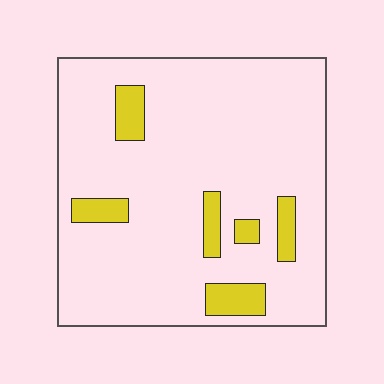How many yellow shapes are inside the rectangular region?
6.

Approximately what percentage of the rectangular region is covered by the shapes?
Approximately 10%.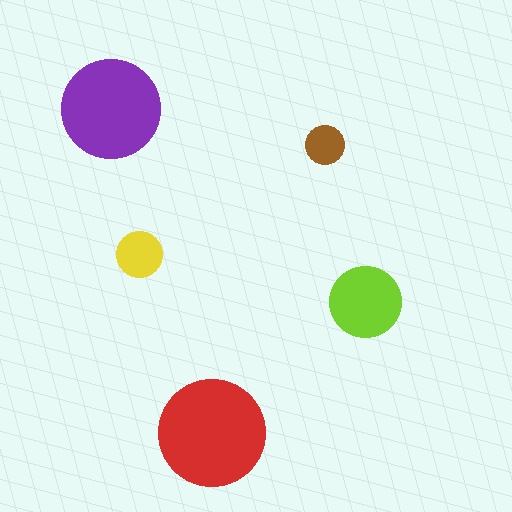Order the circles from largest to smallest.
the red one, the purple one, the lime one, the yellow one, the brown one.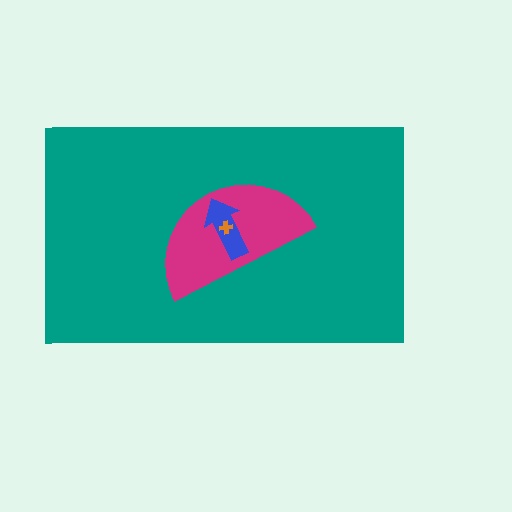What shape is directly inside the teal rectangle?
The magenta semicircle.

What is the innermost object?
The orange cross.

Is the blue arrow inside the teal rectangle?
Yes.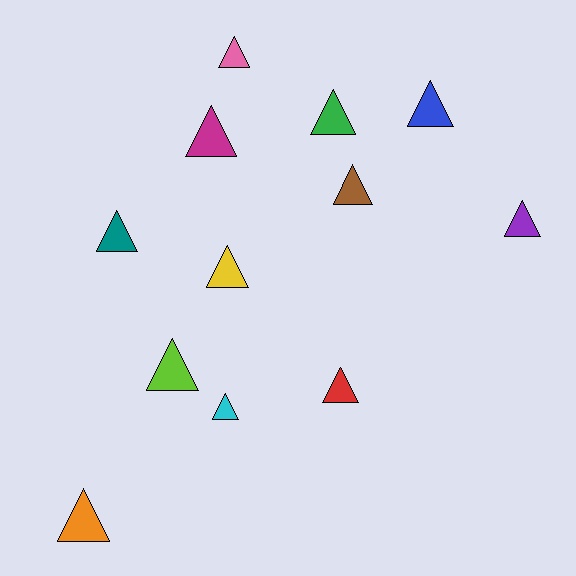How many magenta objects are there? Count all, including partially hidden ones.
There is 1 magenta object.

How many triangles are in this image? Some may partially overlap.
There are 12 triangles.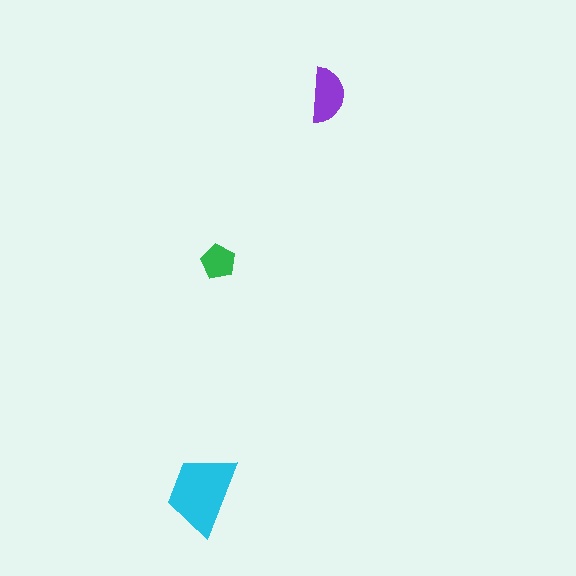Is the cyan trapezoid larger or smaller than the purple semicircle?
Larger.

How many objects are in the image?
There are 3 objects in the image.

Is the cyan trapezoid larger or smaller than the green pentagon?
Larger.